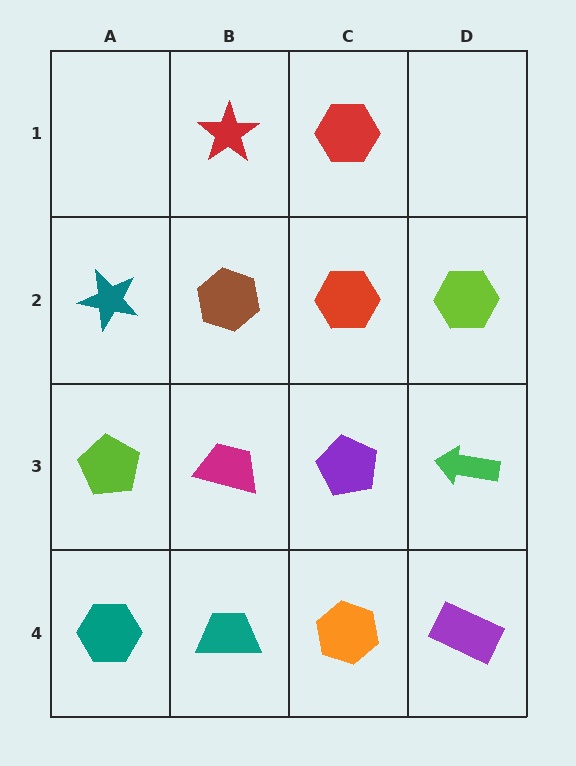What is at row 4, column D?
A purple rectangle.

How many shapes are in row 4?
4 shapes.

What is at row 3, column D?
A green arrow.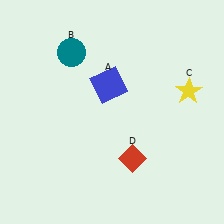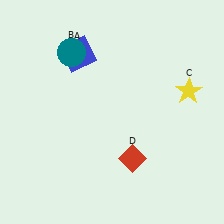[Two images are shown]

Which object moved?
The blue square (A) moved up.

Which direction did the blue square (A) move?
The blue square (A) moved up.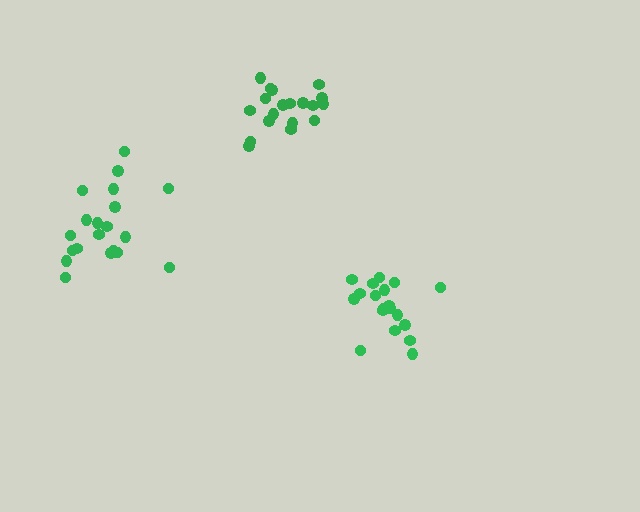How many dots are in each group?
Group 1: 19 dots, Group 2: 20 dots, Group 3: 19 dots (58 total).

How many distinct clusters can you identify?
There are 3 distinct clusters.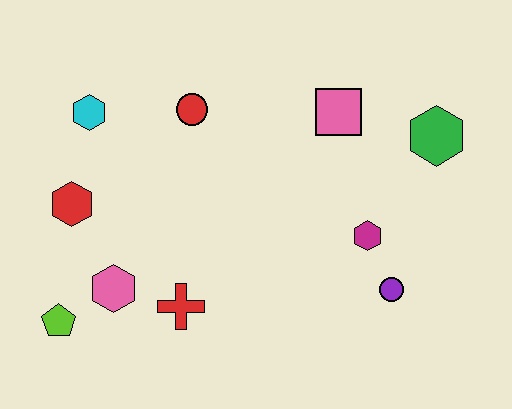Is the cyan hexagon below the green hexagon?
No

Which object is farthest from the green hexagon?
The lime pentagon is farthest from the green hexagon.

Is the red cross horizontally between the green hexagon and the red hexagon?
Yes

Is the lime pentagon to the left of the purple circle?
Yes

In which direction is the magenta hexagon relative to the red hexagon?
The magenta hexagon is to the right of the red hexagon.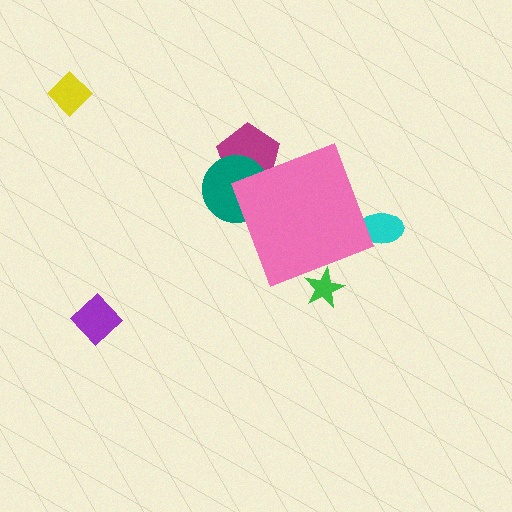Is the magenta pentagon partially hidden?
Yes, the magenta pentagon is partially hidden behind the pink diamond.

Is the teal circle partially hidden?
Yes, the teal circle is partially hidden behind the pink diamond.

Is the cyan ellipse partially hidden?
Yes, the cyan ellipse is partially hidden behind the pink diamond.